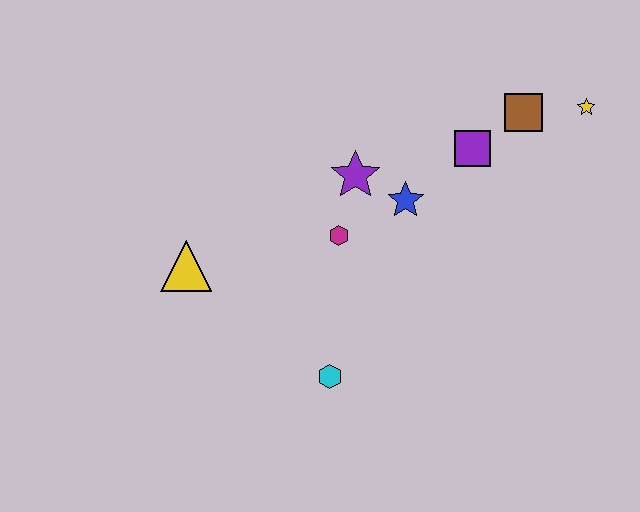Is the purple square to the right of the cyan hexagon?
Yes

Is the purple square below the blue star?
No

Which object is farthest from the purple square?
The yellow triangle is farthest from the purple square.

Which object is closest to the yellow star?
The brown square is closest to the yellow star.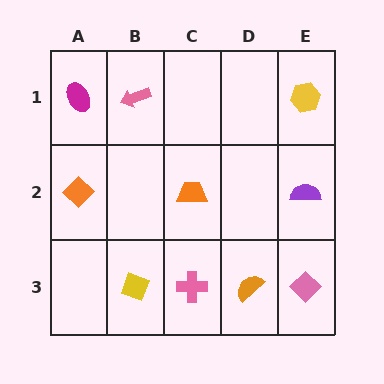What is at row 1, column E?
A yellow hexagon.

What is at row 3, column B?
A yellow diamond.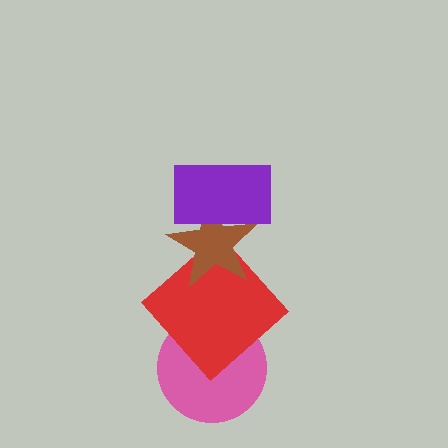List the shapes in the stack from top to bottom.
From top to bottom: the purple rectangle, the brown star, the red diamond, the pink circle.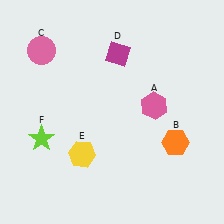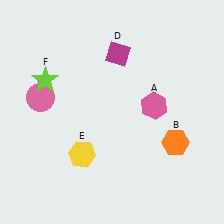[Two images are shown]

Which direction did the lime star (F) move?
The lime star (F) moved up.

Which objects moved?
The objects that moved are: the pink circle (C), the lime star (F).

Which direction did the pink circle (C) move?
The pink circle (C) moved down.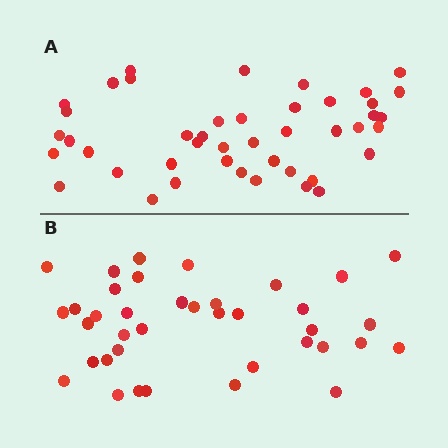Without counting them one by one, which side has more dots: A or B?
Region A (the top region) has more dots.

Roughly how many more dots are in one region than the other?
Region A has about 6 more dots than region B.